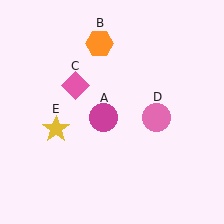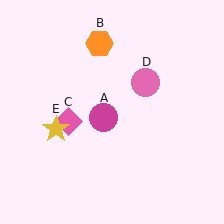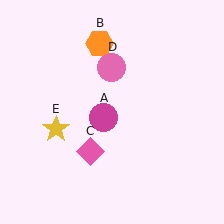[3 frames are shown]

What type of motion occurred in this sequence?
The pink diamond (object C), pink circle (object D) rotated counterclockwise around the center of the scene.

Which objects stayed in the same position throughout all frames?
Magenta circle (object A) and orange hexagon (object B) and yellow star (object E) remained stationary.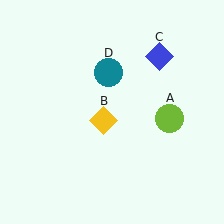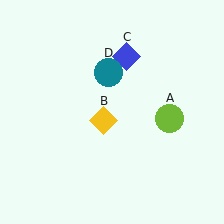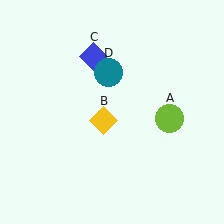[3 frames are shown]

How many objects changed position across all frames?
1 object changed position: blue diamond (object C).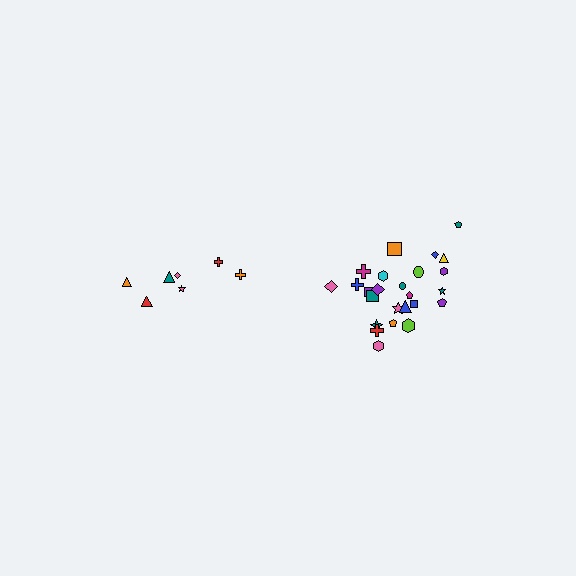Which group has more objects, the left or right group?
The right group.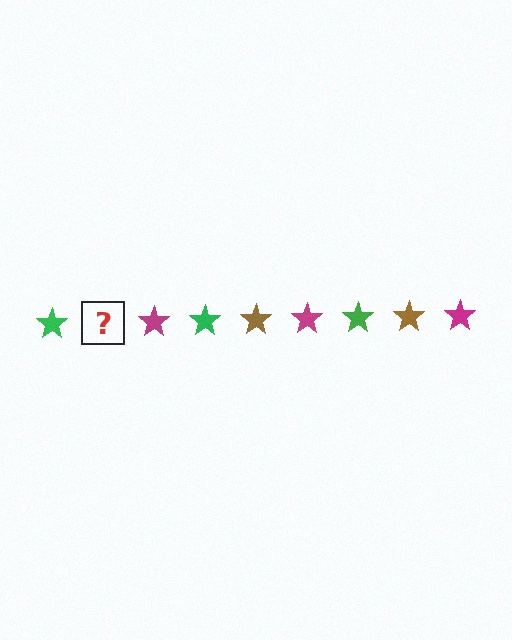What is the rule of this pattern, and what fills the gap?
The rule is that the pattern cycles through green, brown, magenta stars. The gap should be filled with a brown star.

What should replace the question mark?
The question mark should be replaced with a brown star.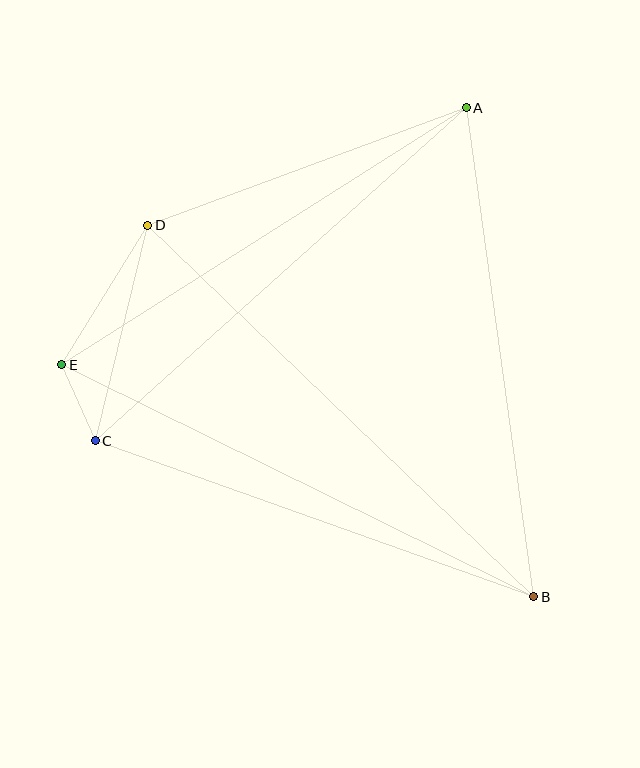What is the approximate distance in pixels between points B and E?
The distance between B and E is approximately 526 pixels.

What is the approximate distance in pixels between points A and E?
The distance between A and E is approximately 480 pixels.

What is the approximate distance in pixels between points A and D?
The distance between A and D is approximately 340 pixels.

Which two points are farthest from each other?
Points B and D are farthest from each other.